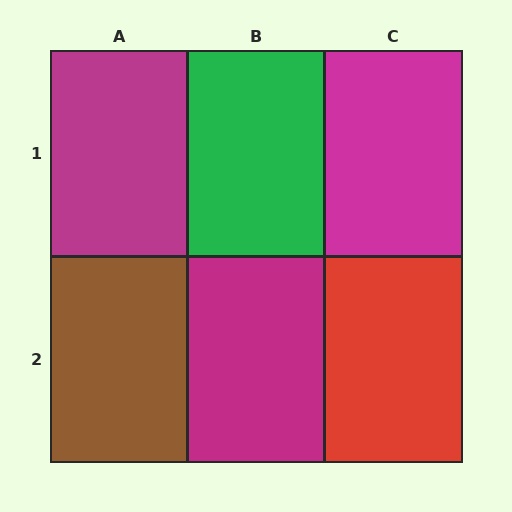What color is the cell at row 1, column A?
Magenta.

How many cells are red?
1 cell is red.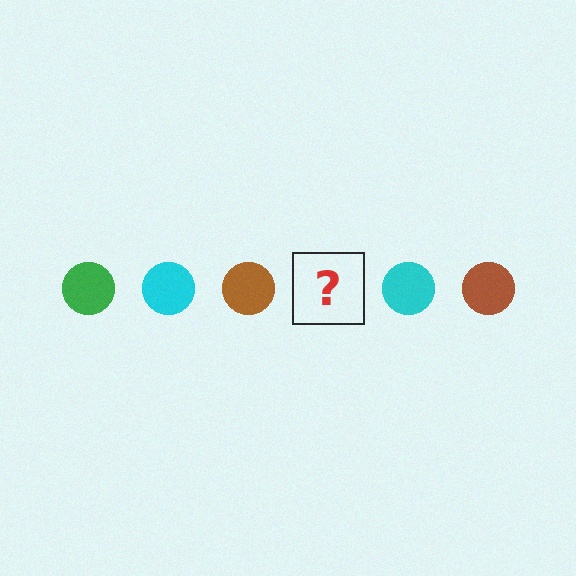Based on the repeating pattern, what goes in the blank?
The blank should be a green circle.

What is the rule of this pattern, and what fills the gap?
The rule is that the pattern cycles through green, cyan, brown circles. The gap should be filled with a green circle.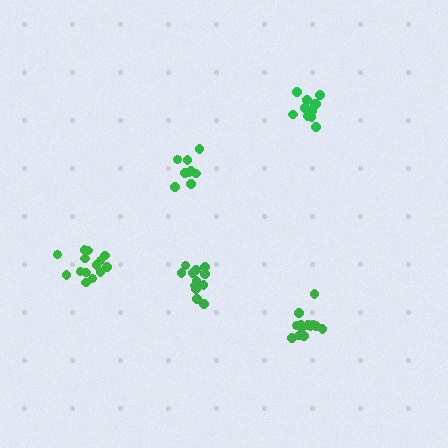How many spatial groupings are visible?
There are 5 spatial groupings.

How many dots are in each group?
Group 1: 10 dots, Group 2: 12 dots, Group 3: 14 dots, Group 4: 12 dots, Group 5: 14 dots (62 total).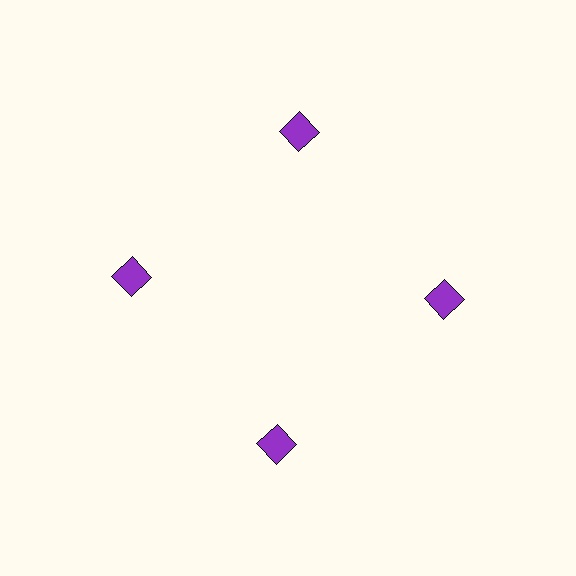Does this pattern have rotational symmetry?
Yes, this pattern has 4-fold rotational symmetry. It looks the same after rotating 90 degrees around the center.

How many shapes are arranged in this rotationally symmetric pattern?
There are 4 shapes, arranged in 4 groups of 1.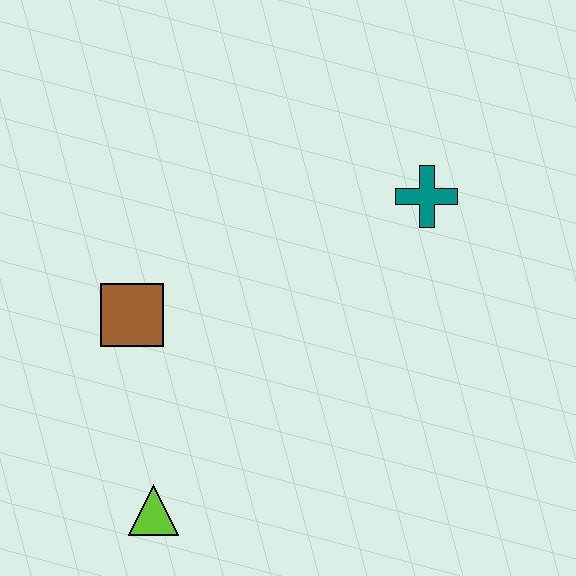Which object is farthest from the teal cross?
The lime triangle is farthest from the teal cross.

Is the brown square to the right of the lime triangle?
No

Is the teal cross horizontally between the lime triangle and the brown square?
No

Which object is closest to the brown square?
The lime triangle is closest to the brown square.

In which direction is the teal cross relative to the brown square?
The teal cross is to the right of the brown square.